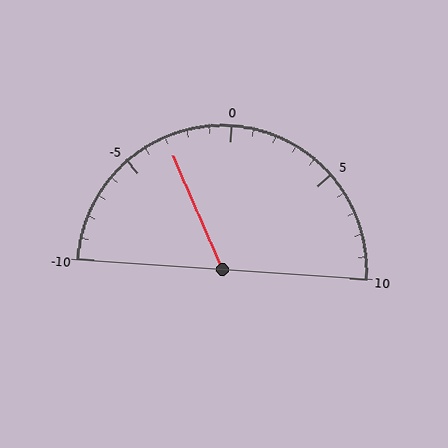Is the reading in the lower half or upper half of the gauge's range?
The reading is in the lower half of the range (-10 to 10).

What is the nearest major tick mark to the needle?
The nearest major tick mark is -5.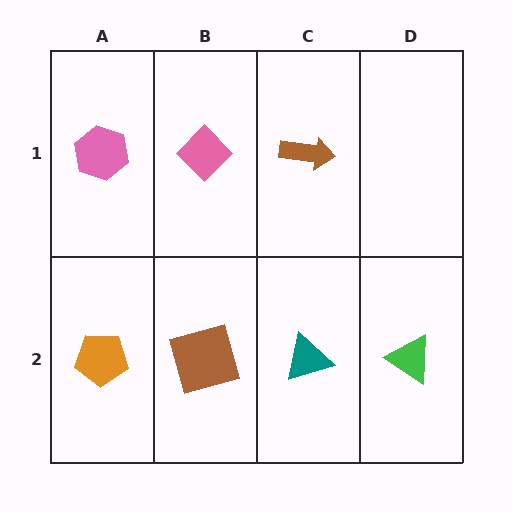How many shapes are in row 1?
3 shapes.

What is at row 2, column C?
A teal triangle.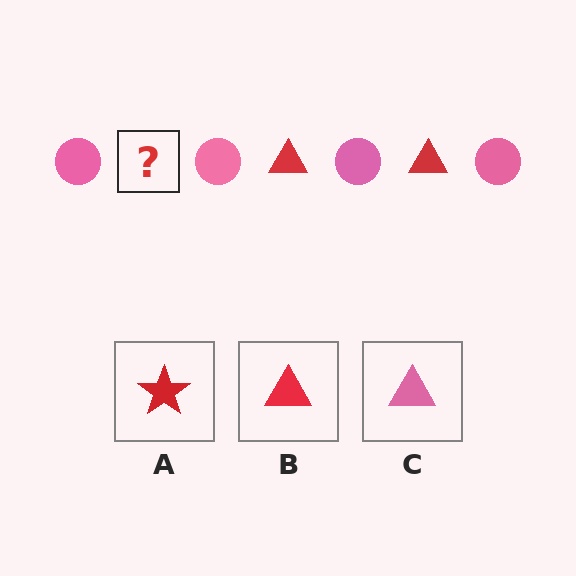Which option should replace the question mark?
Option B.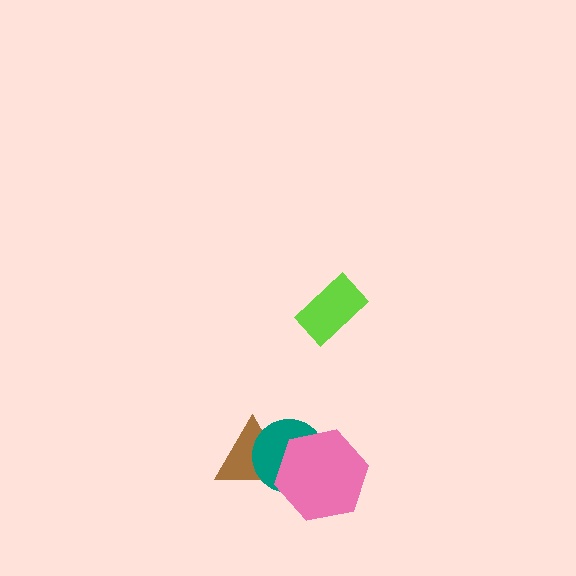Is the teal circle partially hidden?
Yes, it is partially covered by another shape.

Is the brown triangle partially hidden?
Yes, it is partially covered by another shape.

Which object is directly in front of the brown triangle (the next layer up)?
The teal circle is directly in front of the brown triangle.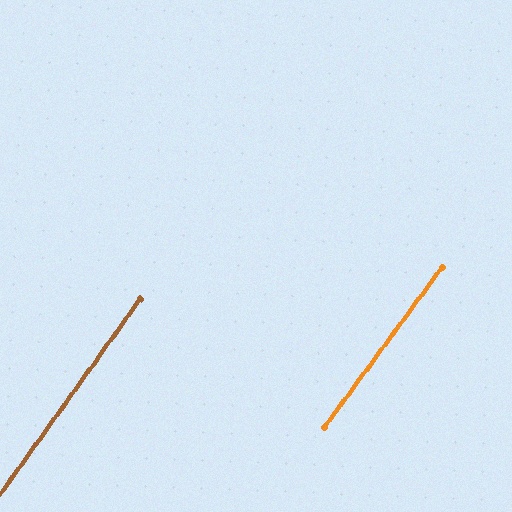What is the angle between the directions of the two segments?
Approximately 1 degree.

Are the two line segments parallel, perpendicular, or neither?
Parallel — their directions differ by only 0.8°.